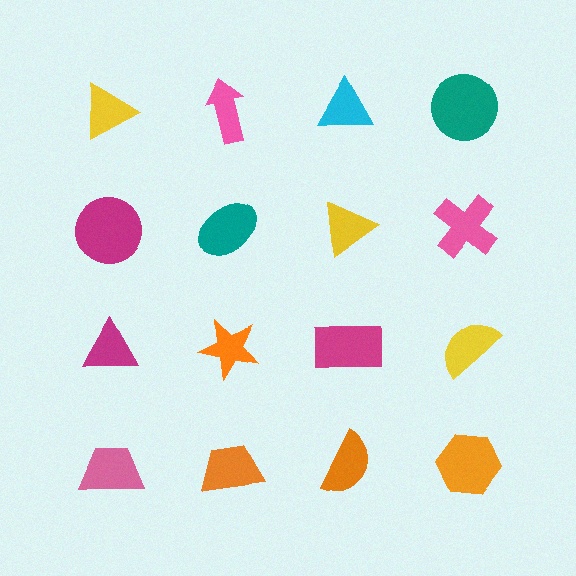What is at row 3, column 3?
A magenta rectangle.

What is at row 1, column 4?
A teal circle.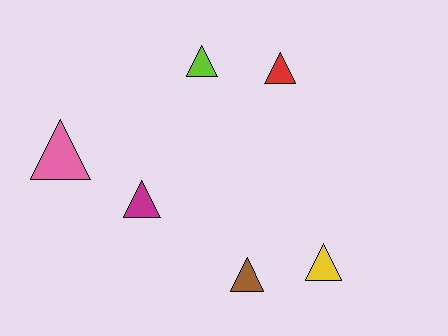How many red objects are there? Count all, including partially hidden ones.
There is 1 red object.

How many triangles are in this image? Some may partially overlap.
There are 6 triangles.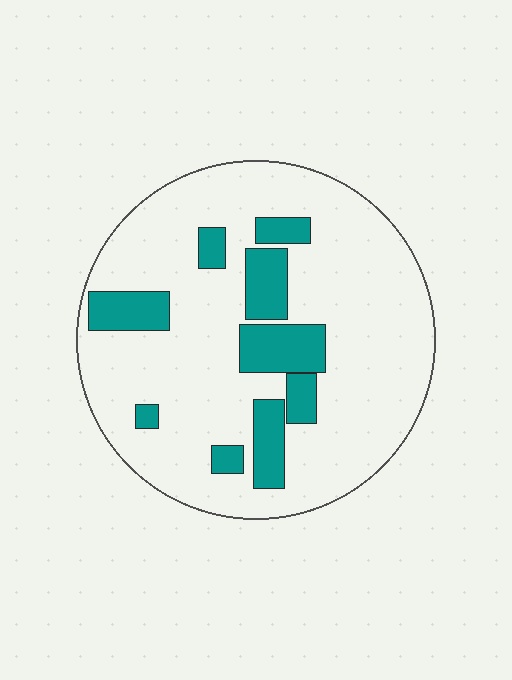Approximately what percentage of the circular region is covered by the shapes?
Approximately 20%.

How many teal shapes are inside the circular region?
9.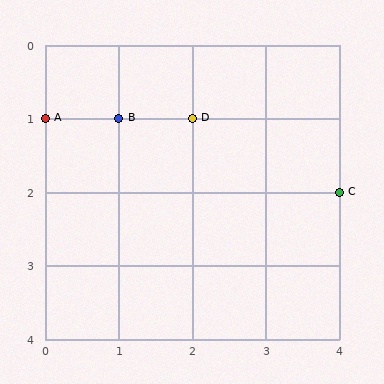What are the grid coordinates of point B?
Point B is at grid coordinates (1, 1).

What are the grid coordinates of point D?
Point D is at grid coordinates (2, 1).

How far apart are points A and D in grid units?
Points A and D are 2 columns apart.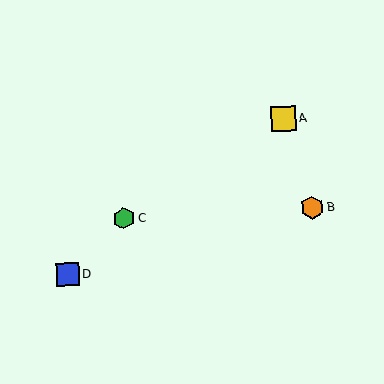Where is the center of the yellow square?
The center of the yellow square is at (283, 119).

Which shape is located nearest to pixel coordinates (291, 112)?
The yellow square (labeled A) at (283, 119) is nearest to that location.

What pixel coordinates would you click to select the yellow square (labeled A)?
Click at (283, 119) to select the yellow square A.